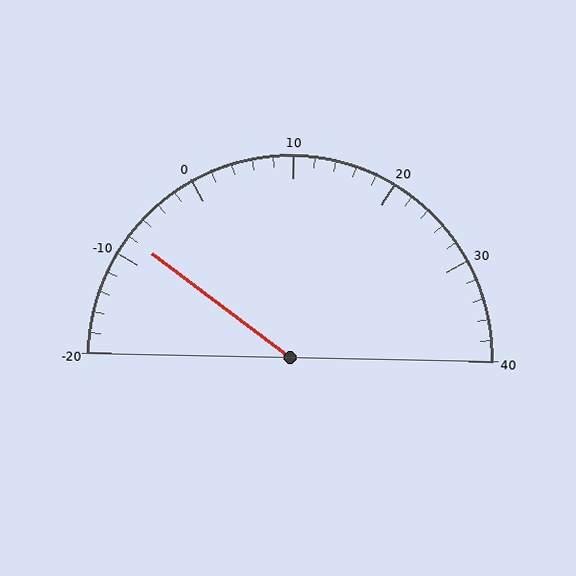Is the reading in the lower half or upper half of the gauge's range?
The reading is in the lower half of the range (-20 to 40).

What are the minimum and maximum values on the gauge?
The gauge ranges from -20 to 40.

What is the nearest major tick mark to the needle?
The nearest major tick mark is -10.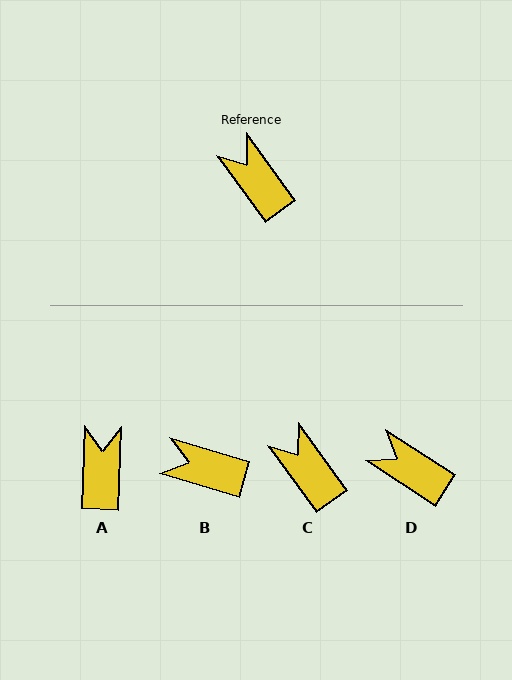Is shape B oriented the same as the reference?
No, it is off by about 37 degrees.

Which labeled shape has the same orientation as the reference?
C.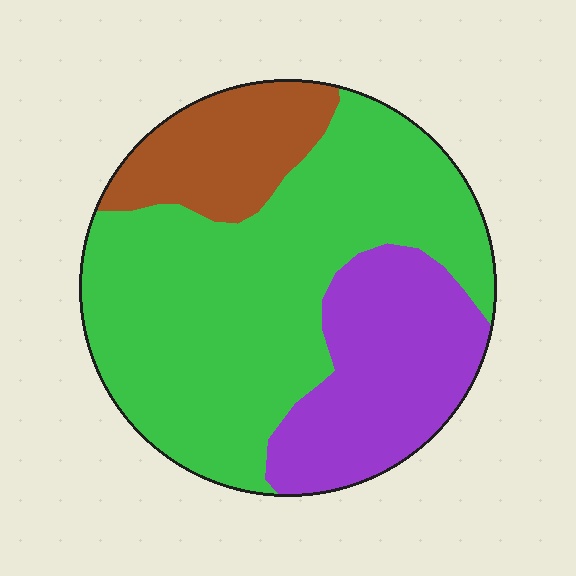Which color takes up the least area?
Brown, at roughly 15%.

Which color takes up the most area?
Green, at roughly 60%.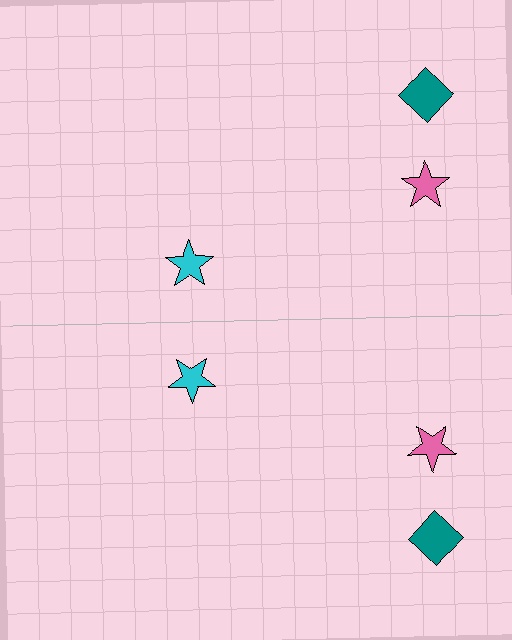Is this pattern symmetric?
Yes, this pattern has bilateral (reflection) symmetry.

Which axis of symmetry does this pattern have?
The pattern has a horizontal axis of symmetry running through the center of the image.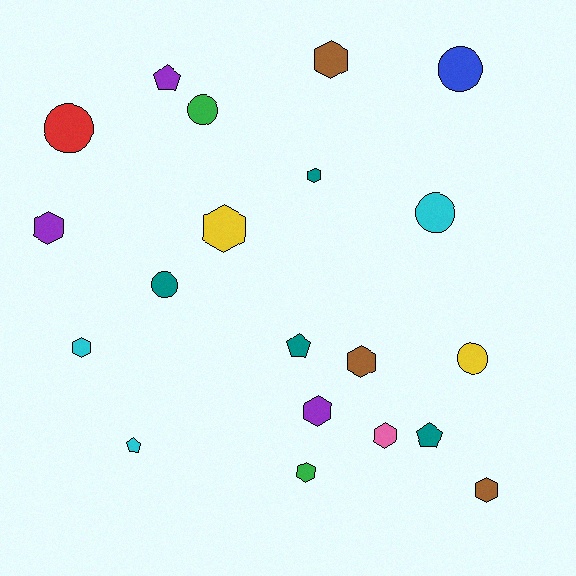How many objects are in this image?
There are 20 objects.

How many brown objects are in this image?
There are 3 brown objects.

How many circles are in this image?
There are 6 circles.